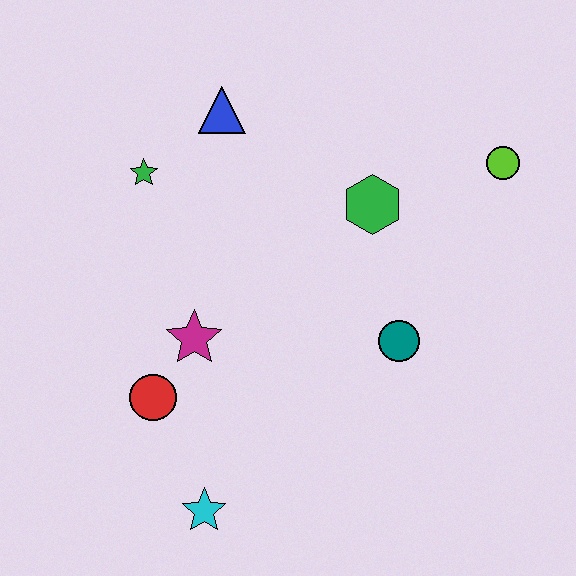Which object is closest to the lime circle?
The green hexagon is closest to the lime circle.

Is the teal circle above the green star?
No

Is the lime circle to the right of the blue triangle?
Yes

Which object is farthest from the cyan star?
The lime circle is farthest from the cyan star.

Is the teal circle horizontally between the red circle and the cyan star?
No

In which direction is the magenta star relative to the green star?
The magenta star is below the green star.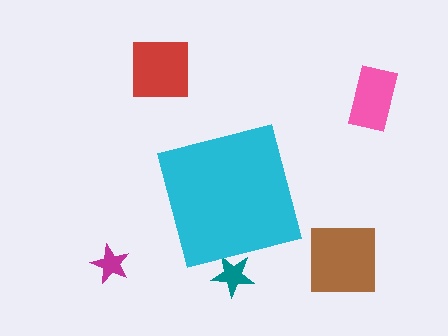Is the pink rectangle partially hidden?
No, the pink rectangle is fully visible.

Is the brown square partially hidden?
No, the brown square is fully visible.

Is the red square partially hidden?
No, the red square is fully visible.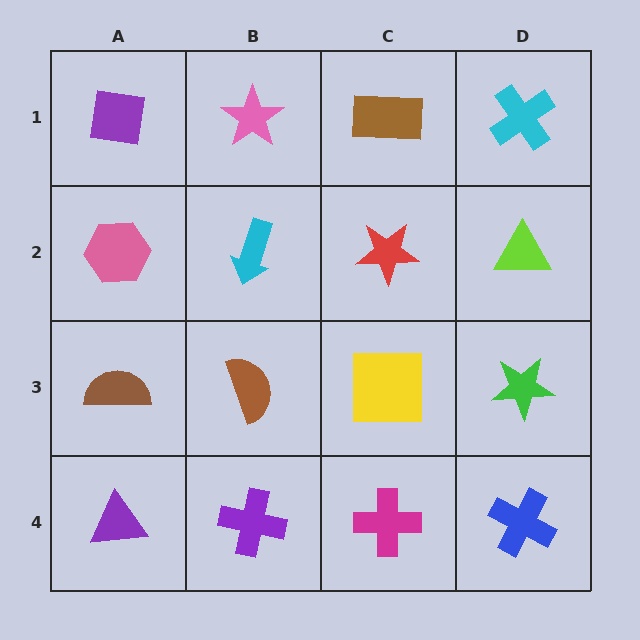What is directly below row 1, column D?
A lime triangle.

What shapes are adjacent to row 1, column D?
A lime triangle (row 2, column D), a brown rectangle (row 1, column C).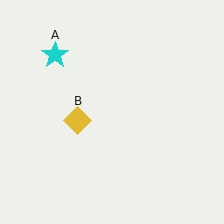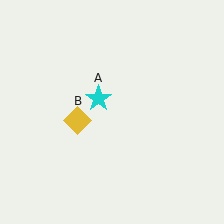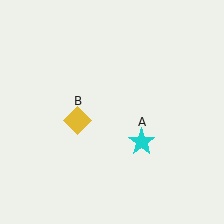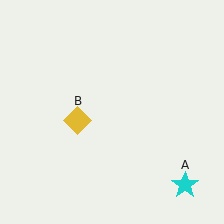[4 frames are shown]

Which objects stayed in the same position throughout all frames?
Yellow diamond (object B) remained stationary.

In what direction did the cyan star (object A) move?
The cyan star (object A) moved down and to the right.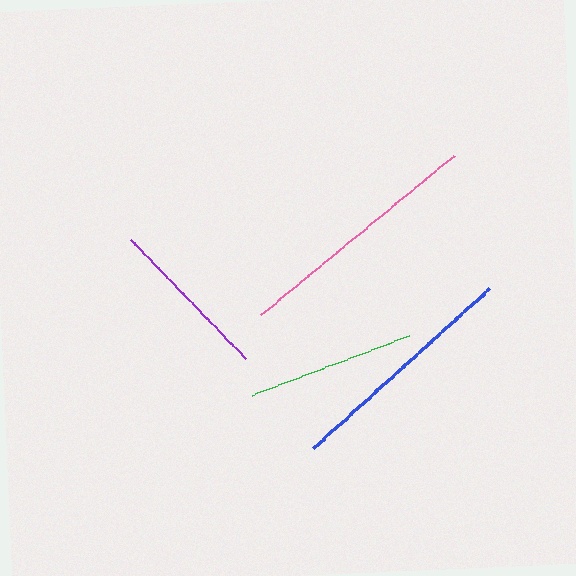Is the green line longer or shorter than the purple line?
The green line is longer than the purple line.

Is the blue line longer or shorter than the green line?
The blue line is longer than the green line.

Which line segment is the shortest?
The purple line is the shortest at approximately 166 pixels.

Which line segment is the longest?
The pink line is the longest at approximately 250 pixels.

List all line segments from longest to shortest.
From longest to shortest: pink, blue, green, purple.